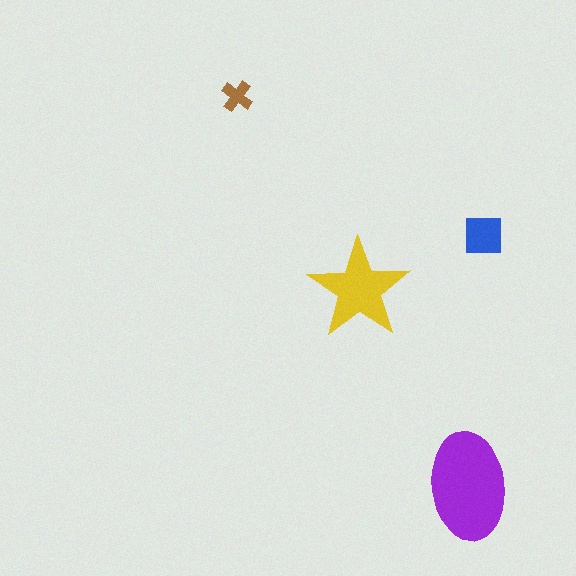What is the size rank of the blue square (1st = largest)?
3rd.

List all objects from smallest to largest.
The brown cross, the blue square, the yellow star, the purple ellipse.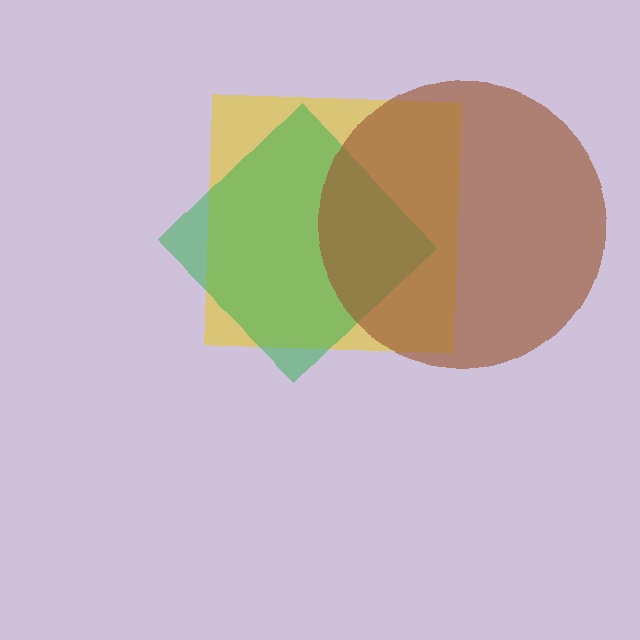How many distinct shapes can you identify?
There are 3 distinct shapes: a yellow square, a green diamond, a brown circle.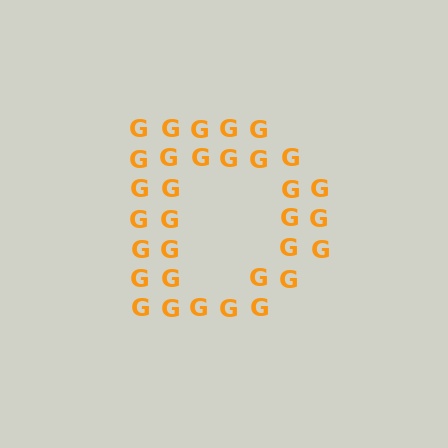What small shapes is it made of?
It is made of small letter G's.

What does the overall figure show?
The overall figure shows the letter D.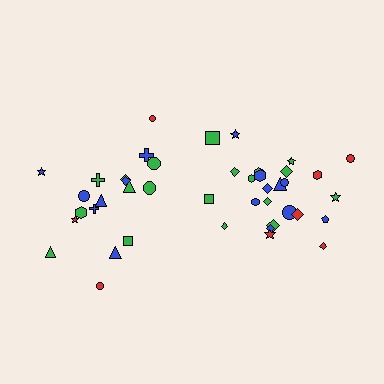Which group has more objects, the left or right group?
The right group.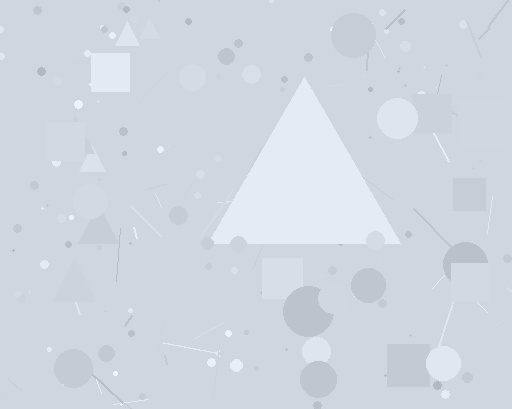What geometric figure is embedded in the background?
A triangle is embedded in the background.